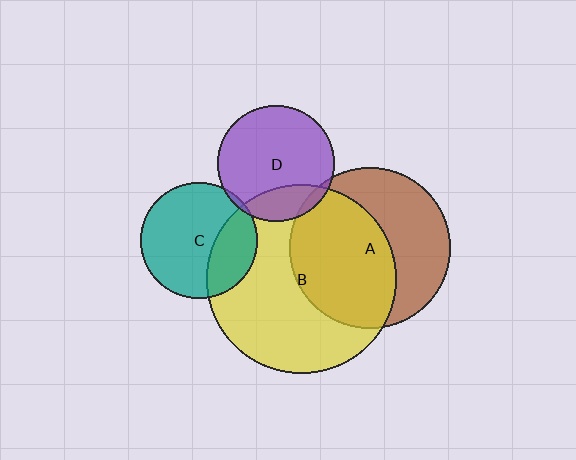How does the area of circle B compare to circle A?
Approximately 1.4 times.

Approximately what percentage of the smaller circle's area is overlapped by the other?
Approximately 30%.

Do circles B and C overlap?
Yes.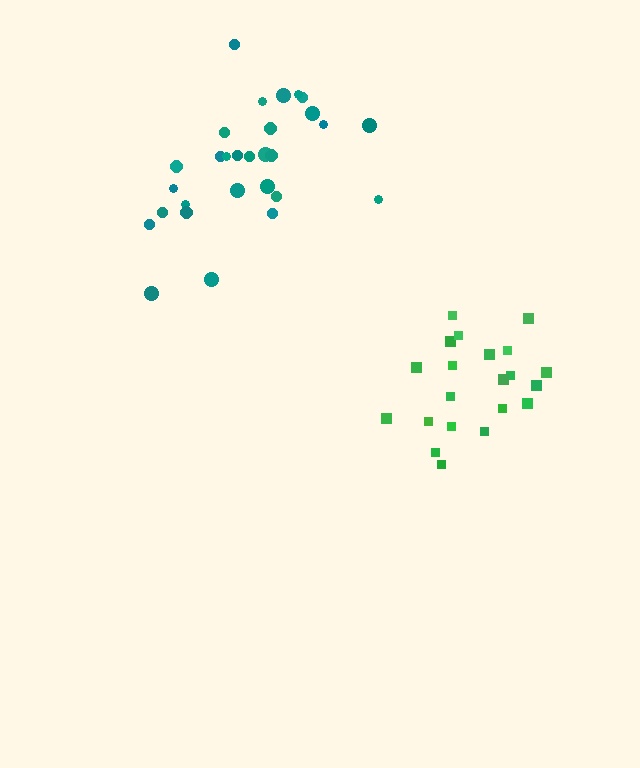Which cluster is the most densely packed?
Green.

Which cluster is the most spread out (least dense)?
Teal.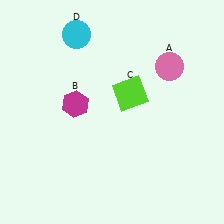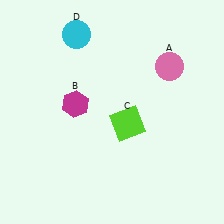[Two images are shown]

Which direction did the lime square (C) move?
The lime square (C) moved down.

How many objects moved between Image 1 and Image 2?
1 object moved between the two images.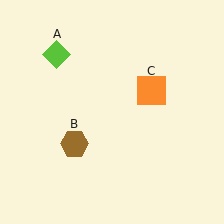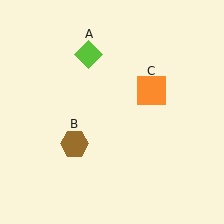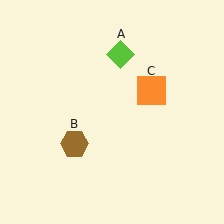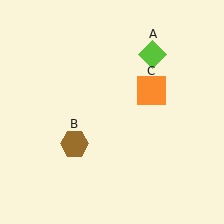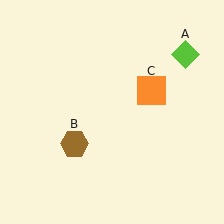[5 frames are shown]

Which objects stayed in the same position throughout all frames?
Brown hexagon (object B) and orange square (object C) remained stationary.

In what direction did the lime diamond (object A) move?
The lime diamond (object A) moved right.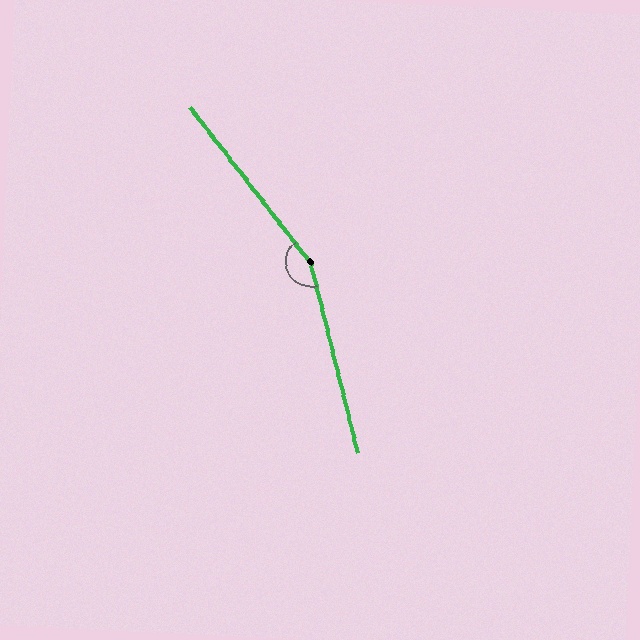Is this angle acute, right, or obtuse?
It is obtuse.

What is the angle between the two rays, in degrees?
Approximately 156 degrees.